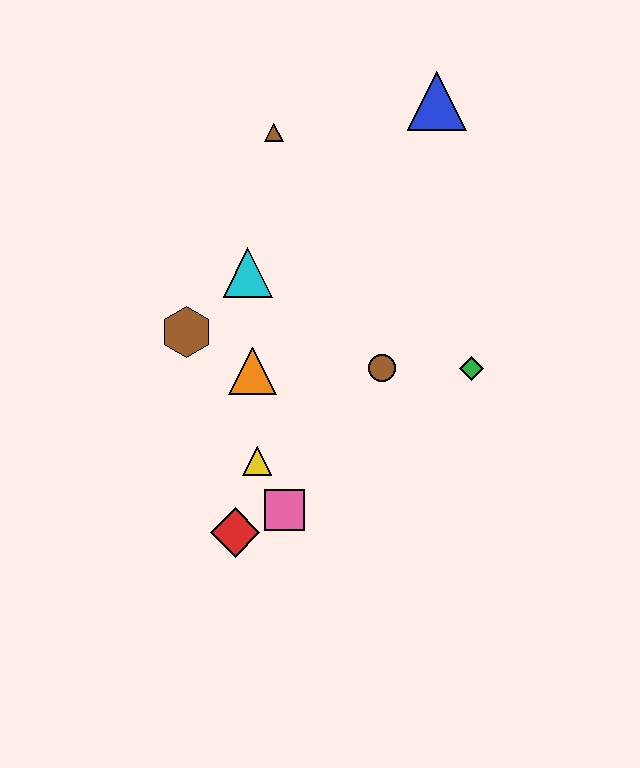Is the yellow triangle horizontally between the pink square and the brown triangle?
No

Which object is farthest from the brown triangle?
The red diamond is farthest from the brown triangle.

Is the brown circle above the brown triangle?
No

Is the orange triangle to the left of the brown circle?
Yes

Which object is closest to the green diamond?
The brown circle is closest to the green diamond.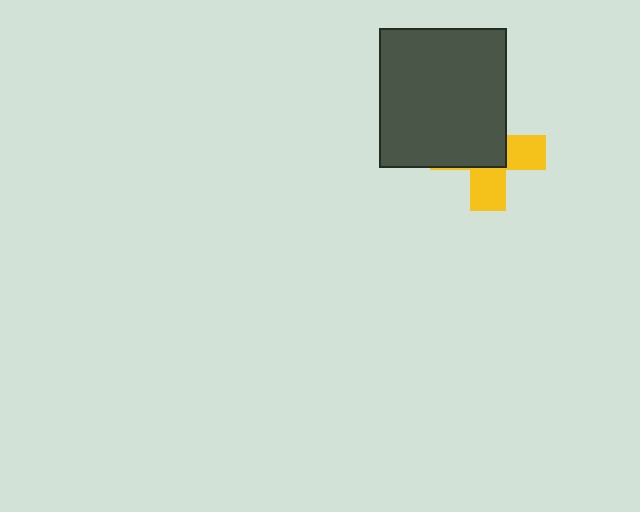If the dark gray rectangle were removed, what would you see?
You would see the complete yellow cross.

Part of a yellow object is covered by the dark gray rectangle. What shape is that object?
It is a cross.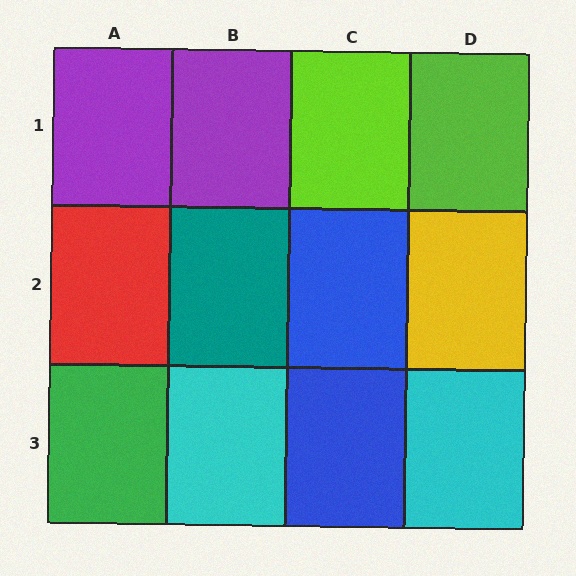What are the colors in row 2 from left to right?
Red, teal, blue, yellow.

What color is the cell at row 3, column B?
Cyan.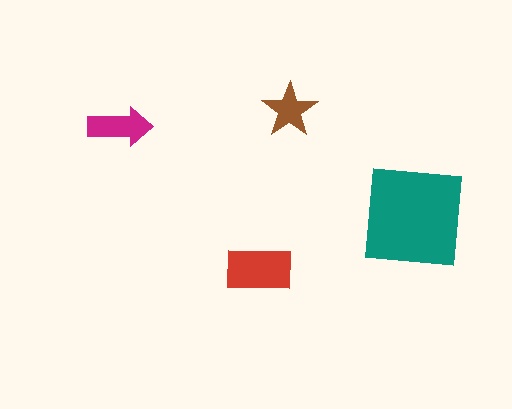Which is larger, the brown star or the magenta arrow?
The magenta arrow.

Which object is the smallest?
The brown star.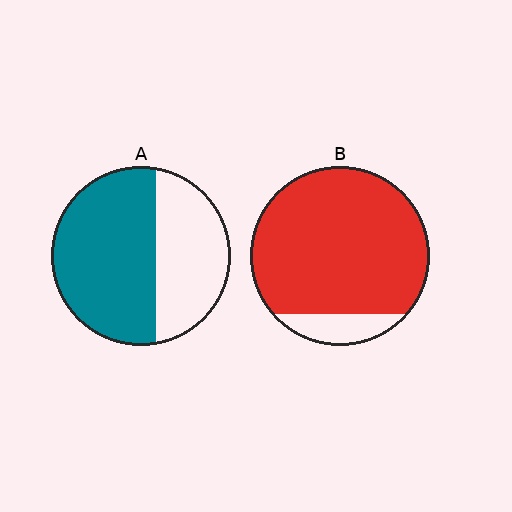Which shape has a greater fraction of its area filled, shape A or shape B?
Shape B.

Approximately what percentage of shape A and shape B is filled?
A is approximately 60% and B is approximately 90%.